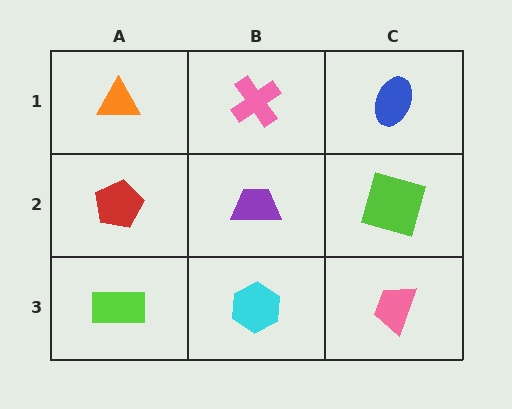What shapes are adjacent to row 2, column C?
A blue ellipse (row 1, column C), a pink trapezoid (row 3, column C), a purple trapezoid (row 2, column B).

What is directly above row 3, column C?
A lime square.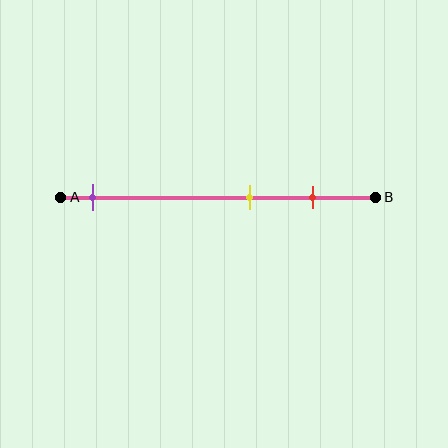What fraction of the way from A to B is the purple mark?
The purple mark is approximately 10% (0.1) of the way from A to B.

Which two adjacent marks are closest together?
The yellow and red marks are the closest adjacent pair.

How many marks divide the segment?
There are 3 marks dividing the segment.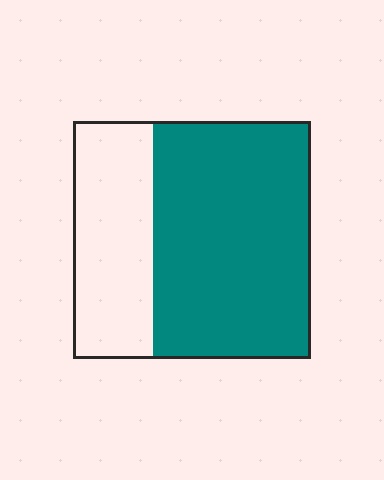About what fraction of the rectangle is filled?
About two thirds (2/3).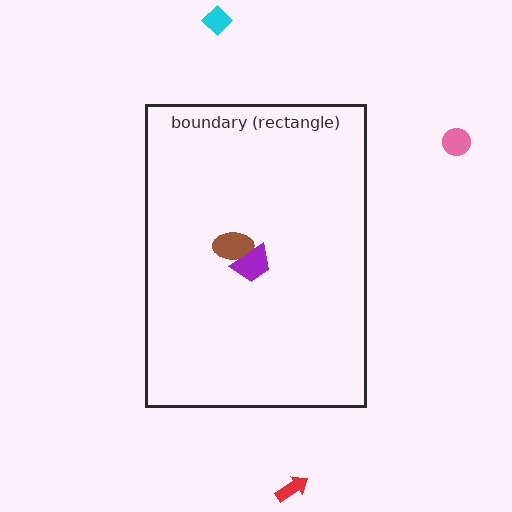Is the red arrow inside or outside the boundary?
Outside.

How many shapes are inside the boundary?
2 inside, 3 outside.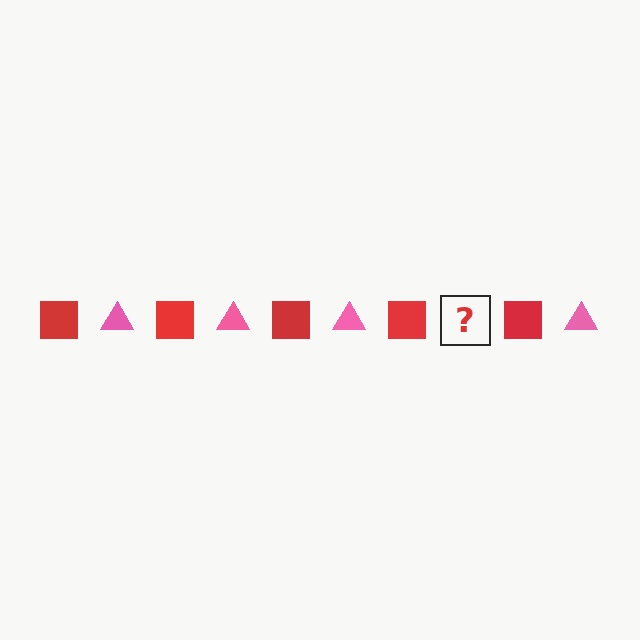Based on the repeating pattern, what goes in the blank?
The blank should be a pink triangle.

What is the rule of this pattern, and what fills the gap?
The rule is that the pattern alternates between red square and pink triangle. The gap should be filled with a pink triangle.